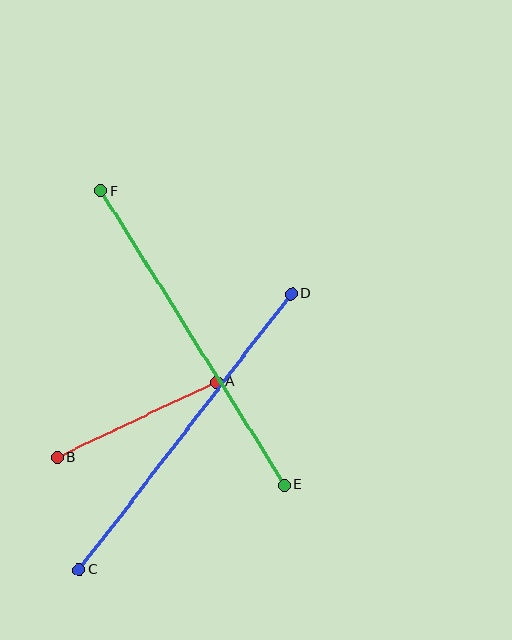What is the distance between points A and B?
The distance is approximately 176 pixels.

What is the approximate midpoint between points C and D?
The midpoint is at approximately (185, 432) pixels.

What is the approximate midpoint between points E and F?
The midpoint is at approximately (193, 338) pixels.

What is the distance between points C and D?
The distance is approximately 348 pixels.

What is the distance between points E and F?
The distance is approximately 347 pixels.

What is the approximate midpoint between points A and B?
The midpoint is at approximately (137, 419) pixels.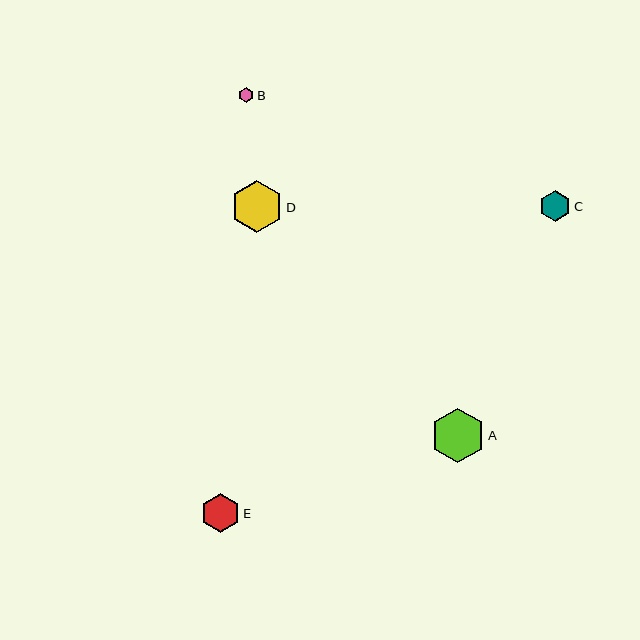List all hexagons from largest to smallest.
From largest to smallest: A, D, E, C, B.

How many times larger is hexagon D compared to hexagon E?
Hexagon D is approximately 1.3 times the size of hexagon E.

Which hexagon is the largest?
Hexagon A is the largest with a size of approximately 54 pixels.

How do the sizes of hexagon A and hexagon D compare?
Hexagon A and hexagon D are approximately the same size.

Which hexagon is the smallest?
Hexagon B is the smallest with a size of approximately 15 pixels.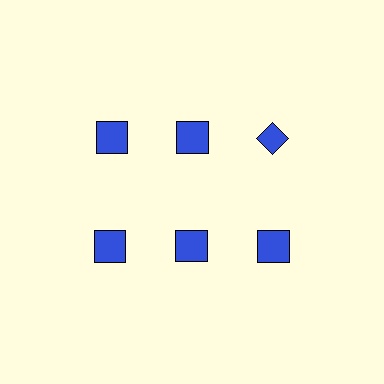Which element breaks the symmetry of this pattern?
The blue diamond in the top row, center column breaks the symmetry. All other shapes are blue squares.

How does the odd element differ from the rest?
It has a different shape: diamond instead of square.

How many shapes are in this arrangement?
There are 6 shapes arranged in a grid pattern.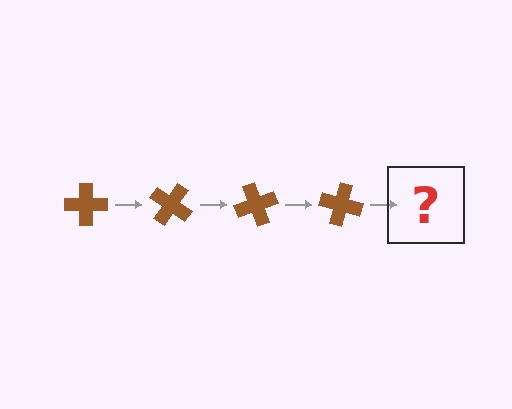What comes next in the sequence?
The next element should be a brown cross rotated 140 degrees.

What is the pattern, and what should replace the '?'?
The pattern is that the cross rotates 35 degrees each step. The '?' should be a brown cross rotated 140 degrees.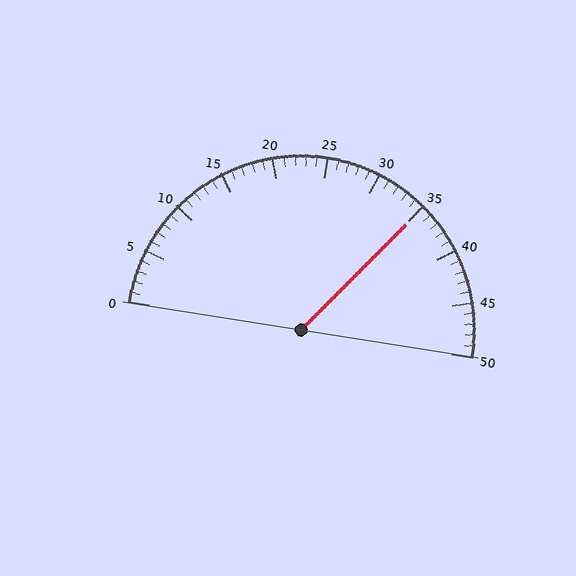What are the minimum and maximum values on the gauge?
The gauge ranges from 0 to 50.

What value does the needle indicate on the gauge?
The needle indicates approximately 35.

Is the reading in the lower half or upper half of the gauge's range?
The reading is in the upper half of the range (0 to 50).